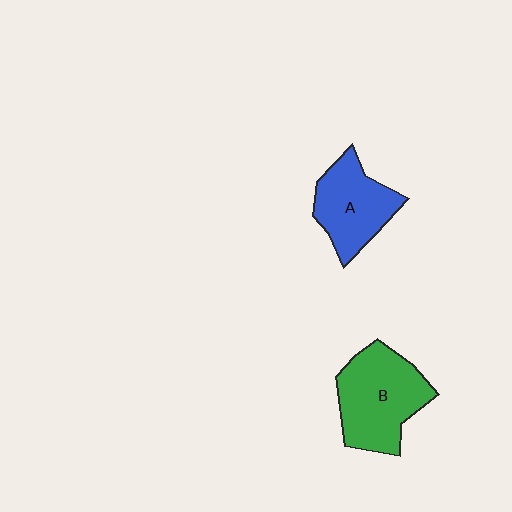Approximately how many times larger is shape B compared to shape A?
Approximately 1.3 times.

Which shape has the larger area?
Shape B (green).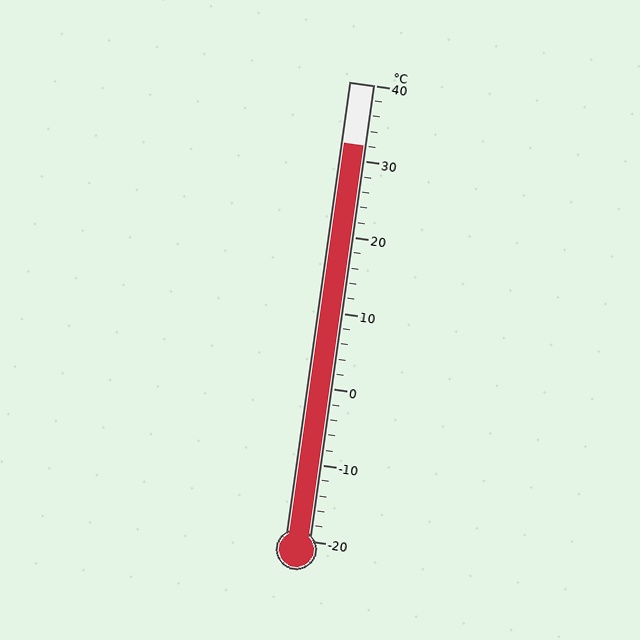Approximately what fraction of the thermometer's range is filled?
The thermometer is filled to approximately 85% of its range.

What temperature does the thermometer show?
The thermometer shows approximately 32°C.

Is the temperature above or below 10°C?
The temperature is above 10°C.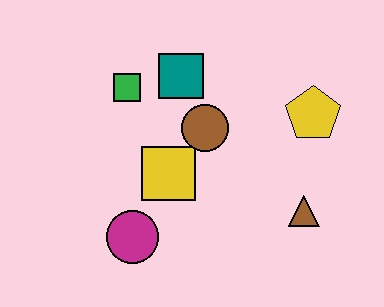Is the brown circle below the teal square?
Yes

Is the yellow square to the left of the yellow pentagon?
Yes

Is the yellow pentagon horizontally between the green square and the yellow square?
No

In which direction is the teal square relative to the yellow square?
The teal square is above the yellow square.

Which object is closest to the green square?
The teal square is closest to the green square.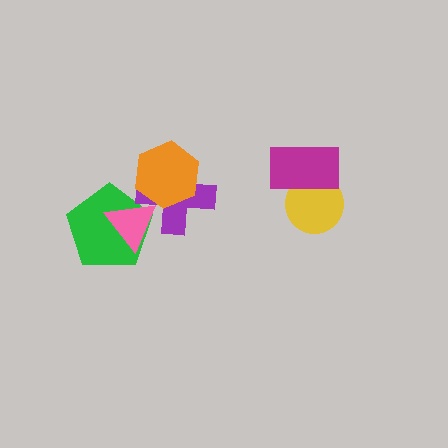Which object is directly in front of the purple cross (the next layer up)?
The orange hexagon is directly in front of the purple cross.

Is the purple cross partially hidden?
Yes, it is partially covered by another shape.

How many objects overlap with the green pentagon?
2 objects overlap with the green pentagon.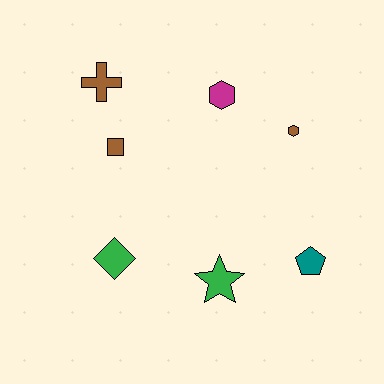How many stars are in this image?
There is 1 star.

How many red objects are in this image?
There are no red objects.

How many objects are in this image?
There are 7 objects.